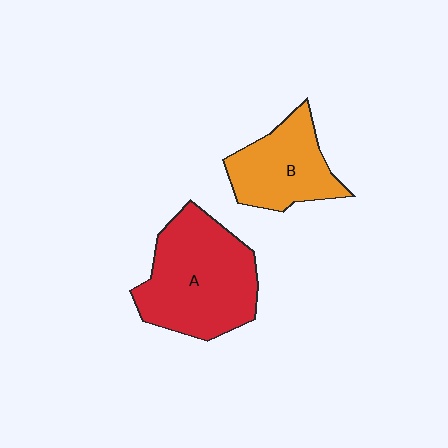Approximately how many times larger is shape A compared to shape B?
Approximately 1.5 times.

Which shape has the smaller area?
Shape B (orange).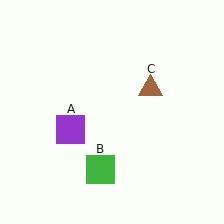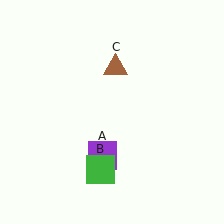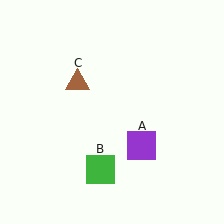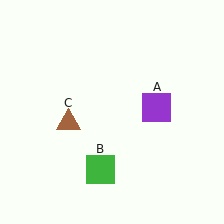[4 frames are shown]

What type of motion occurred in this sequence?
The purple square (object A), brown triangle (object C) rotated counterclockwise around the center of the scene.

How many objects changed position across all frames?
2 objects changed position: purple square (object A), brown triangle (object C).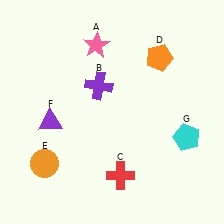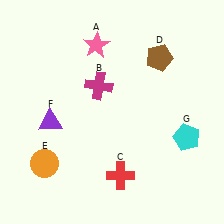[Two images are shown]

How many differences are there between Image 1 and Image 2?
There are 2 differences between the two images.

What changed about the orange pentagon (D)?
In Image 1, D is orange. In Image 2, it changed to brown.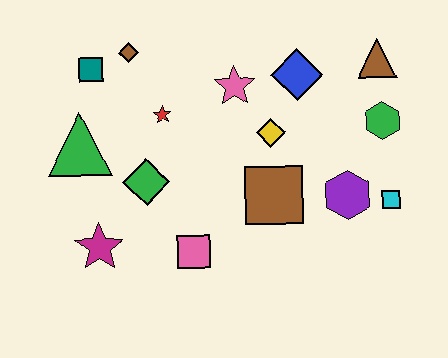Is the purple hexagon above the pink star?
No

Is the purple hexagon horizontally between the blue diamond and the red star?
No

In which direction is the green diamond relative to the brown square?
The green diamond is to the left of the brown square.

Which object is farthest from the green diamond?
The brown triangle is farthest from the green diamond.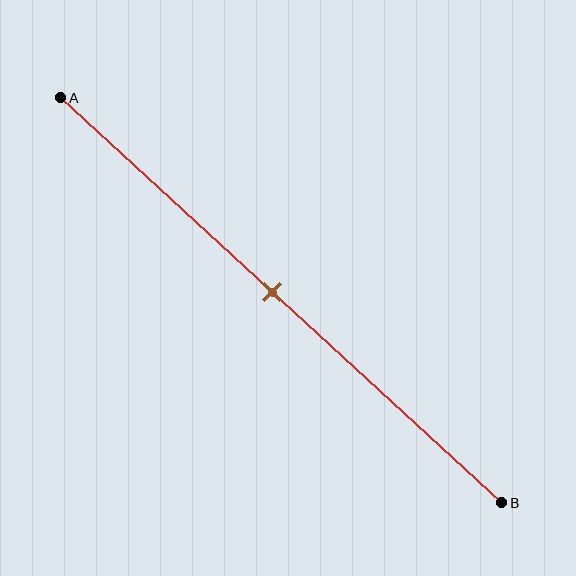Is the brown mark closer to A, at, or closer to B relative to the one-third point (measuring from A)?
The brown mark is closer to point B than the one-third point of segment AB.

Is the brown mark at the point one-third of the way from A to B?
No, the mark is at about 50% from A, not at the 33% one-third point.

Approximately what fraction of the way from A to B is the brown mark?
The brown mark is approximately 50% of the way from A to B.